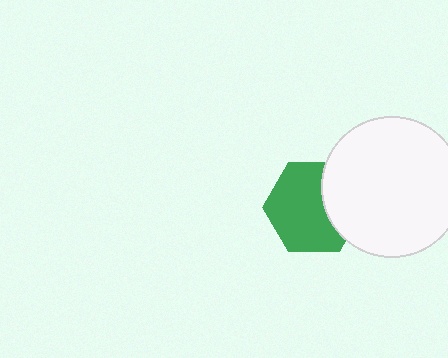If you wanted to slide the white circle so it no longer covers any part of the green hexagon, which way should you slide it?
Slide it right — that is the most direct way to separate the two shapes.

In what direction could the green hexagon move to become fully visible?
The green hexagon could move left. That would shift it out from behind the white circle entirely.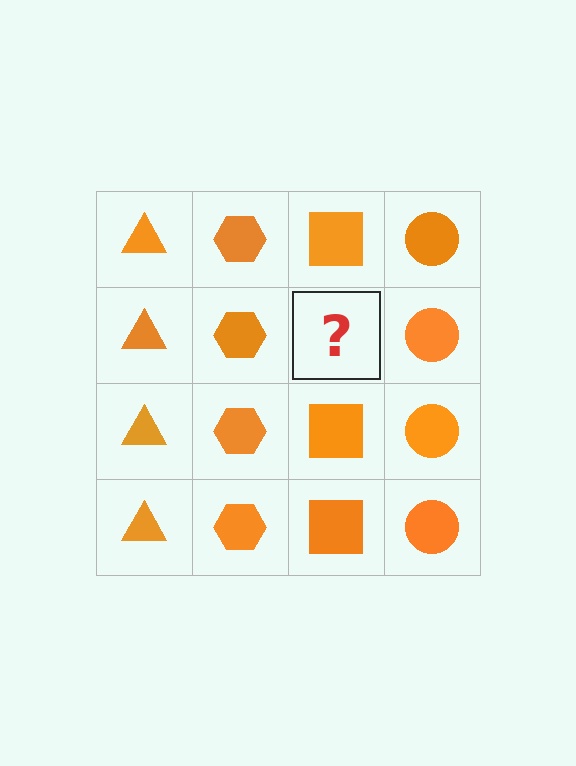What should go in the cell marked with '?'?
The missing cell should contain an orange square.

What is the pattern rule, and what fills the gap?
The rule is that each column has a consistent shape. The gap should be filled with an orange square.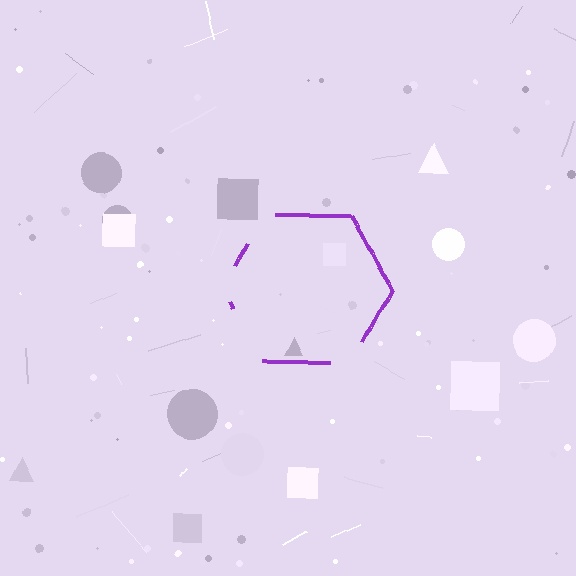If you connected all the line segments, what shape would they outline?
They would outline a hexagon.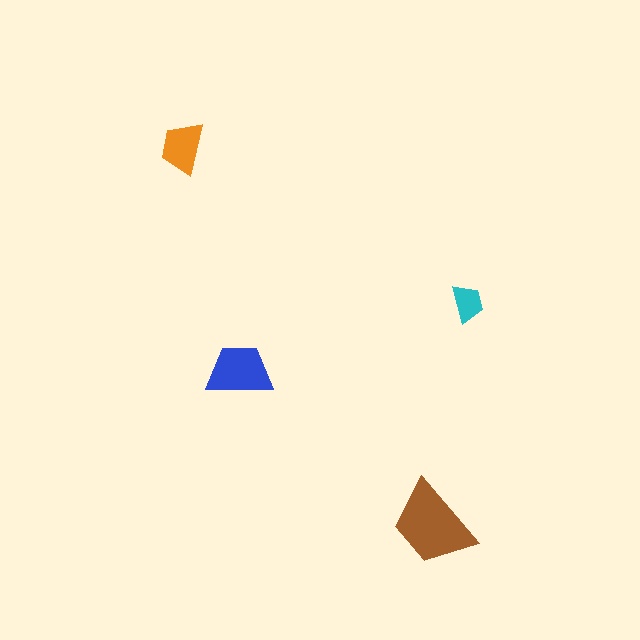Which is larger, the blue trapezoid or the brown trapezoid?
The brown one.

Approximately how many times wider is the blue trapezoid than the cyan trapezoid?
About 2 times wider.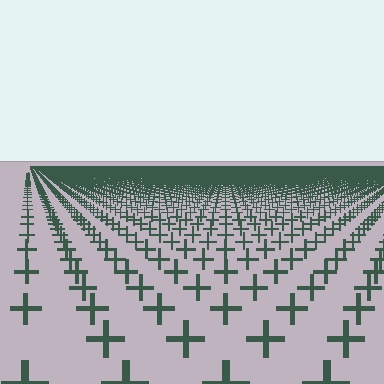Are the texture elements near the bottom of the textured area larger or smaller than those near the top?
Larger. Near the bottom, elements are closer to the viewer and appear at a bigger on-screen size.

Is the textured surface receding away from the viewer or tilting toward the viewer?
The surface is receding away from the viewer. Texture elements get smaller and denser toward the top.